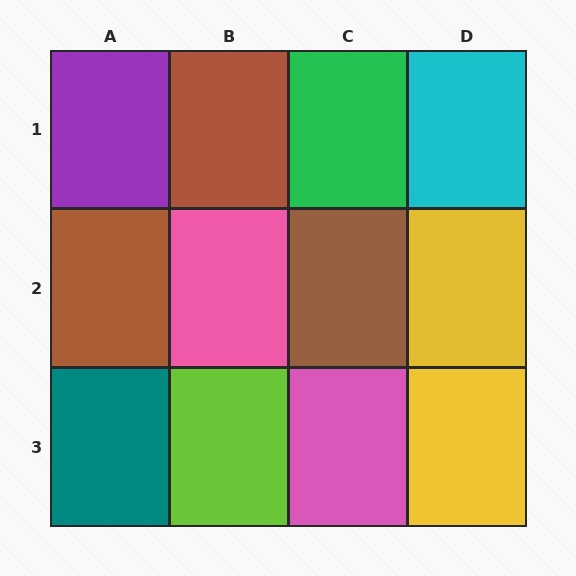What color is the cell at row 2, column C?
Brown.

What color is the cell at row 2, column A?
Brown.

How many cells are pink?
2 cells are pink.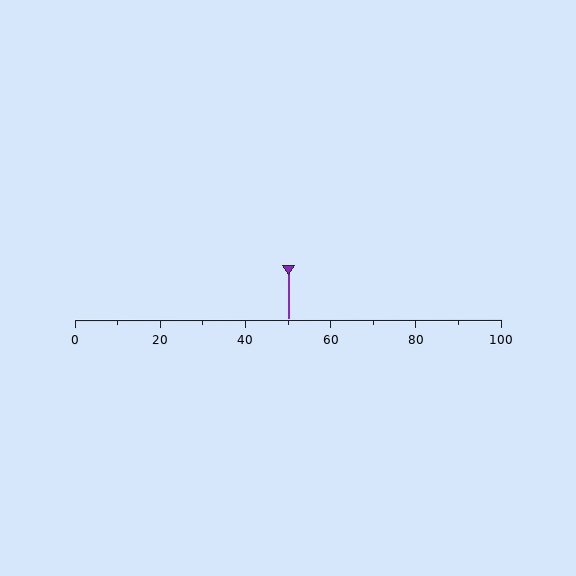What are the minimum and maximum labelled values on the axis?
The axis runs from 0 to 100.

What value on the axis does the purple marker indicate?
The marker indicates approximately 50.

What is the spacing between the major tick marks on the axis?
The major ticks are spaced 20 apart.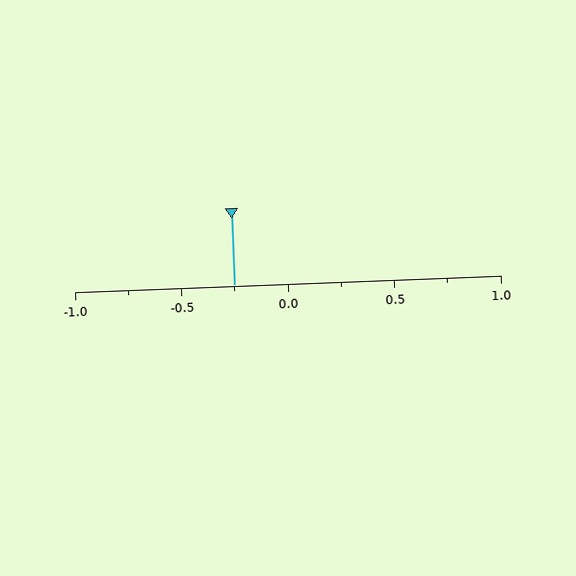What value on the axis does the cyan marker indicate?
The marker indicates approximately -0.25.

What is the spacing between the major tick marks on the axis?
The major ticks are spaced 0.5 apart.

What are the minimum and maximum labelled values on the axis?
The axis runs from -1.0 to 1.0.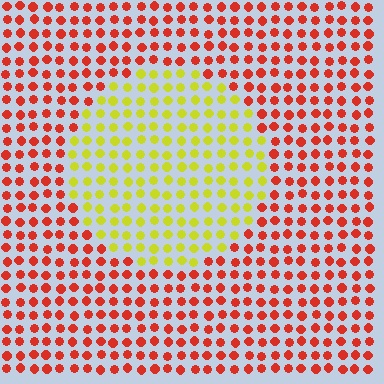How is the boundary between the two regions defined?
The boundary is defined purely by a slight shift in hue (about 63 degrees). Spacing, size, and orientation are identical on both sides.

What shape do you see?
I see a circle.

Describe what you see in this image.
The image is filled with small red elements in a uniform arrangement. A circle-shaped region is visible where the elements are tinted to a slightly different hue, forming a subtle color boundary.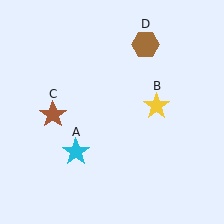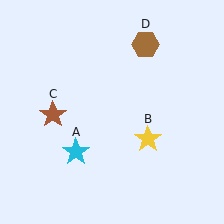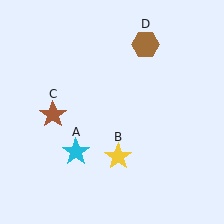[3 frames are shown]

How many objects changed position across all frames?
1 object changed position: yellow star (object B).